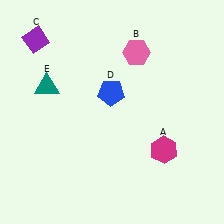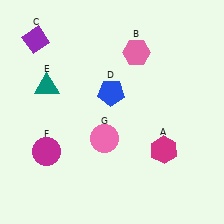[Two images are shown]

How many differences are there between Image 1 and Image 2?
There are 2 differences between the two images.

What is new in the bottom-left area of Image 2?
A pink circle (G) was added in the bottom-left area of Image 2.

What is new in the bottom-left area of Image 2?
A magenta circle (F) was added in the bottom-left area of Image 2.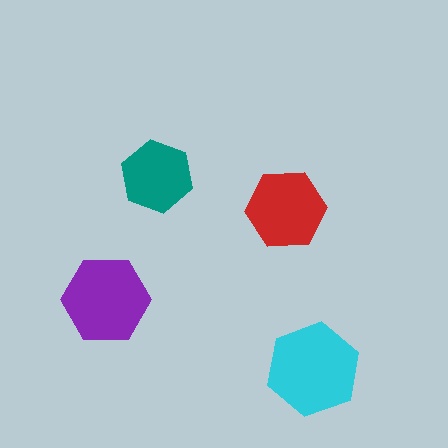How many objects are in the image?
There are 4 objects in the image.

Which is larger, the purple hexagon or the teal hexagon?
The purple one.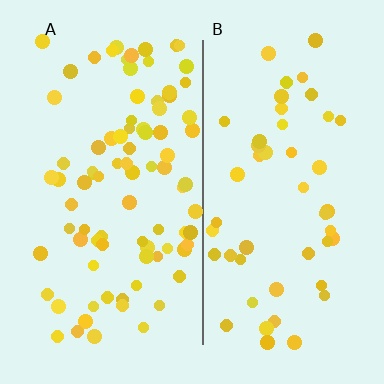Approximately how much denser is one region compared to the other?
Approximately 1.8× — region A over region B.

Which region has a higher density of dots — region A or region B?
A (the left).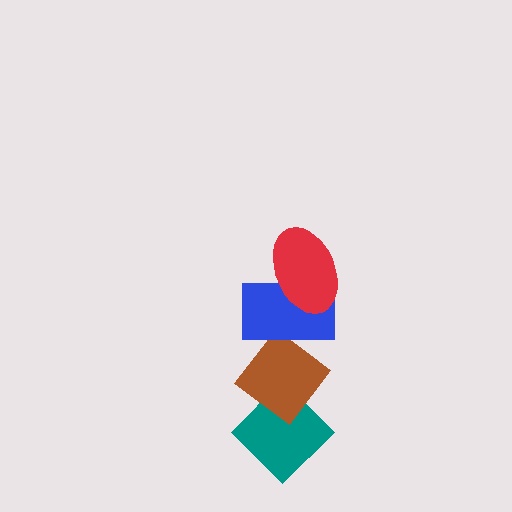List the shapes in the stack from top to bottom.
From top to bottom: the red ellipse, the blue rectangle, the brown diamond, the teal diamond.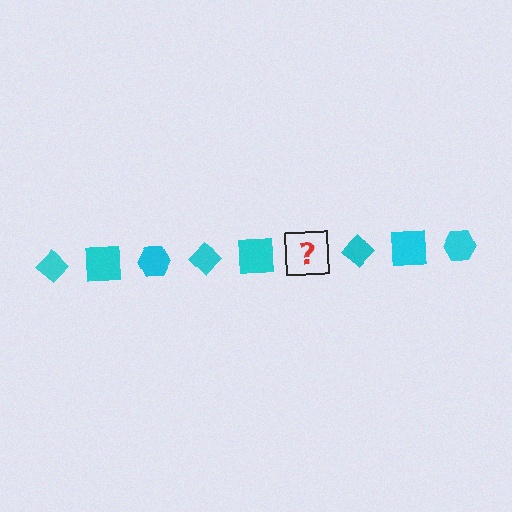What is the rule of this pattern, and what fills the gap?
The rule is that the pattern cycles through diamond, square, hexagon shapes in cyan. The gap should be filled with a cyan hexagon.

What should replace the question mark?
The question mark should be replaced with a cyan hexagon.